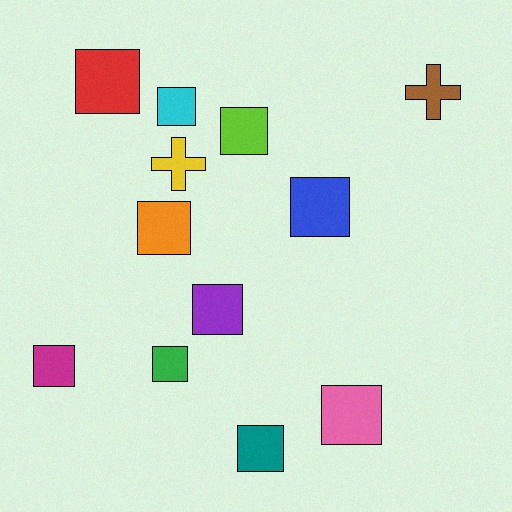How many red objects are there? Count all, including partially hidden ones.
There is 1 red object.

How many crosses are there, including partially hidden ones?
There are 2 crosses.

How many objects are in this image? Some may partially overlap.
There are 12 objects.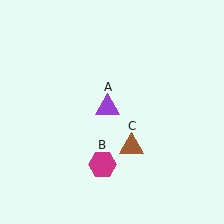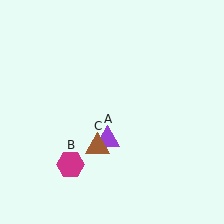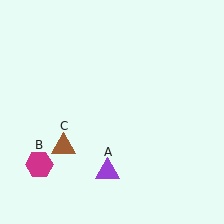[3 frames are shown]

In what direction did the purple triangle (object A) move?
The purple triangle (object A) moved down.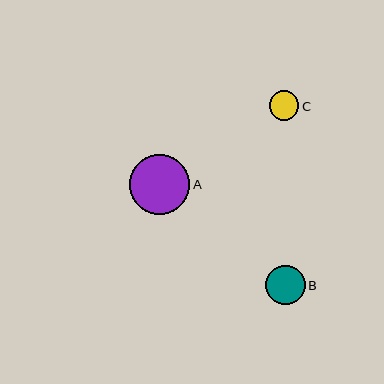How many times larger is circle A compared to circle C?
Circle A is approximately 2.0 times the size of circle C.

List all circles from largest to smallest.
From largest to smallest: A, B, C.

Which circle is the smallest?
Circle C is the smallest with a size of approximately 29 pixels.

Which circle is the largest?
Circle A is the largest with a size of approximately 60 pixels.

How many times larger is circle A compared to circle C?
Circle A is approximately 2.0 times the size of circle C.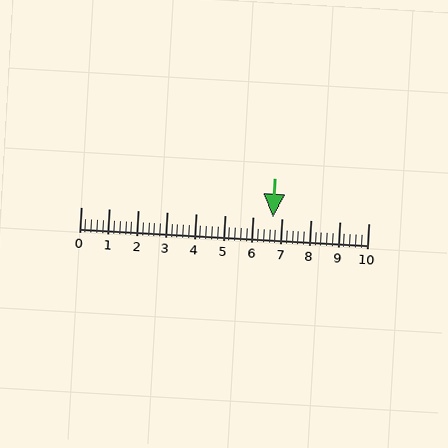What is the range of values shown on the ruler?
The ruler shows values from 0 to 10.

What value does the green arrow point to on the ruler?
The green arrow points to approximately 6.7.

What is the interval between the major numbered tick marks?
The major tick marks are spaced 1 units apart.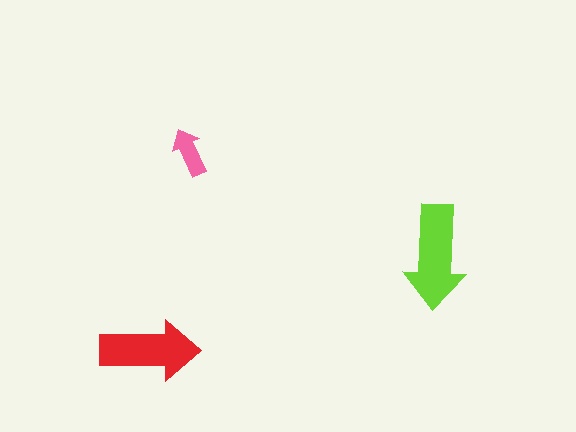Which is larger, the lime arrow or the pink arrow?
The lime one.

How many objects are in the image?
There are 3 objects in the image.